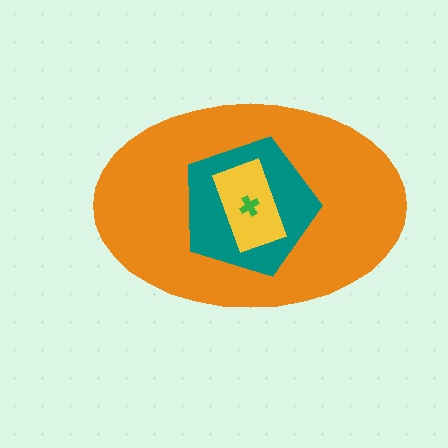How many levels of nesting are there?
4.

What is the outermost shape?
The orange ellipse.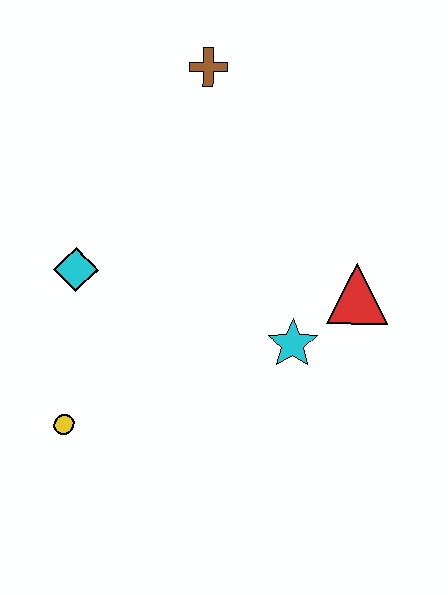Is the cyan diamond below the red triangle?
No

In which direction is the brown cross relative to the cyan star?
The brown cross is above the cyan star.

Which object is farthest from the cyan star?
The brown cross is farthest from the cyan star.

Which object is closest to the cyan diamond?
The yellow circle is closest to the cyan diamond.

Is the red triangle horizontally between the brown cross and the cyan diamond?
No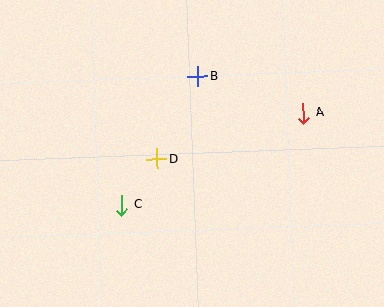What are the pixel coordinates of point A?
Point A is at (303, 113).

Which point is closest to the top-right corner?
Point A is closest to the top-right corner.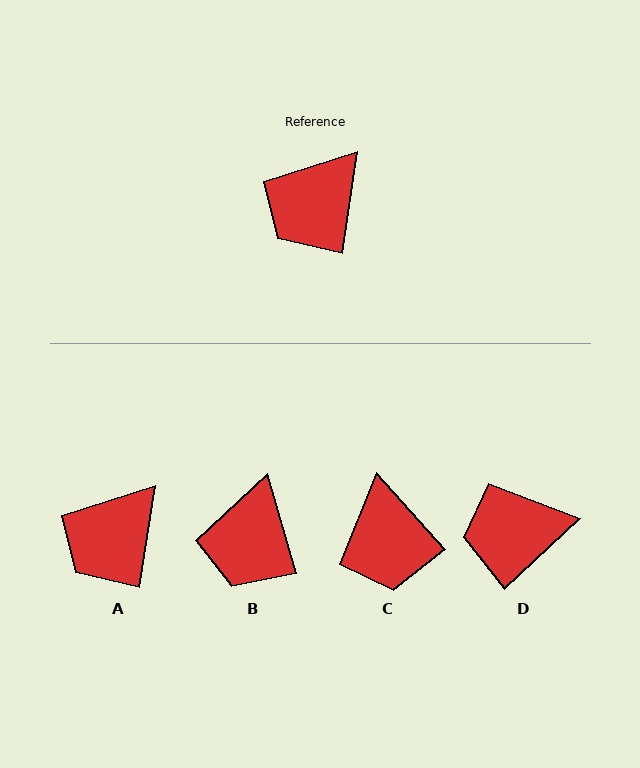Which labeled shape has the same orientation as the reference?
A.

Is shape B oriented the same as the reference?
No, it is off by about 25 degrees.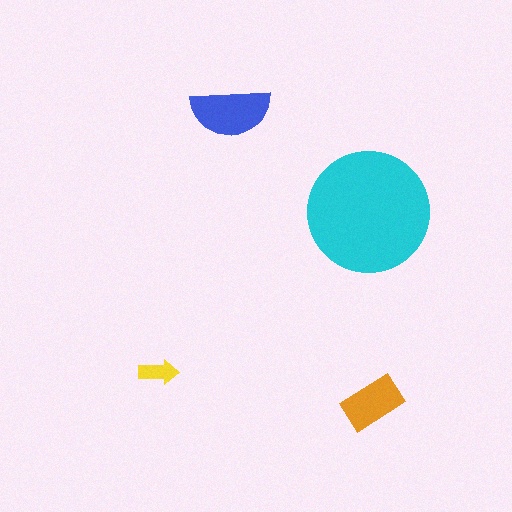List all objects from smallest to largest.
The yellow arrow, the orange rectangle, the blue semicircle, the cyan circle.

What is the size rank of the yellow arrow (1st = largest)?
4th.